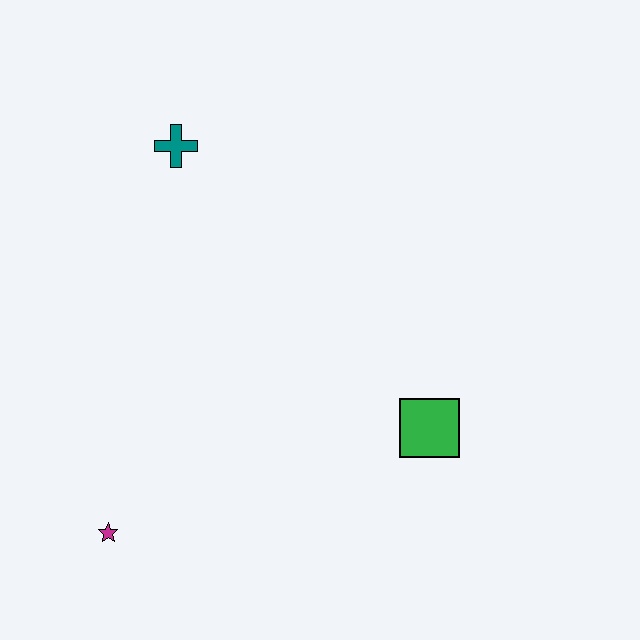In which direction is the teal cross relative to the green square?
The teal cross is above the green square.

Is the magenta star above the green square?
No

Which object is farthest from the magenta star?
The teal cross is farthest from the magenta star.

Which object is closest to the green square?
The magenta star is closest to the green square.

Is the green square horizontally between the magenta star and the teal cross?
No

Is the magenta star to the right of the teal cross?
No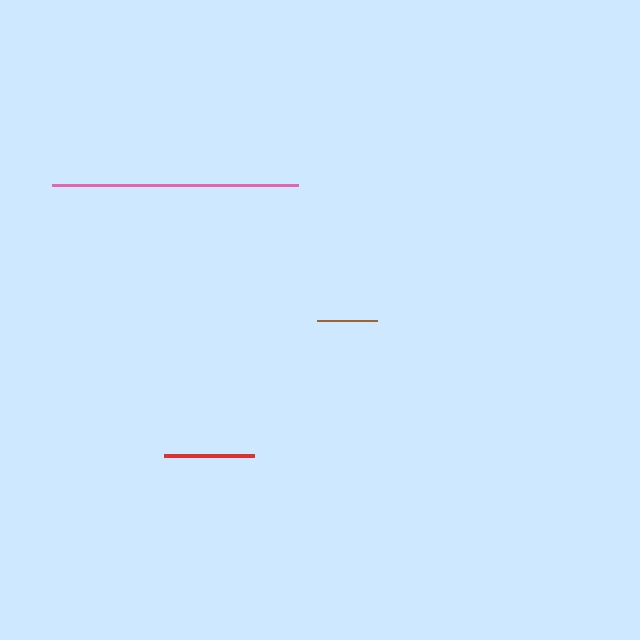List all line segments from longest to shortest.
From longest to shortest: pink, red, brown.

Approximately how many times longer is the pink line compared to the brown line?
The pink line is approximately 4.1 times the length of the brown line.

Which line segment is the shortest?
The brown line is the shortest at approximately 60 pixels.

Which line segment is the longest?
The pink line is the longest at approximately 246 pixels.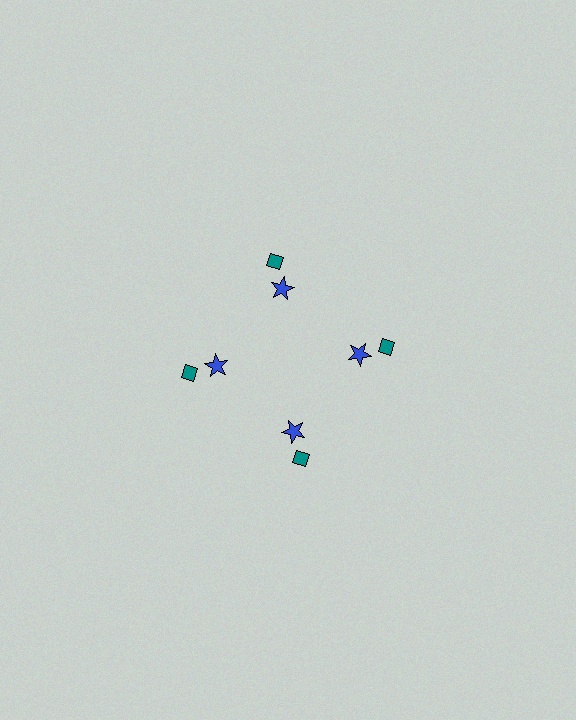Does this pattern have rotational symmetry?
Yes, this pattern has 4-fold rotational symmetry. It looks the same after rotating 90 degrees around the center.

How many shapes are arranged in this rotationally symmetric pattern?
There are 8 shapes, arranged in 4 groups of 2.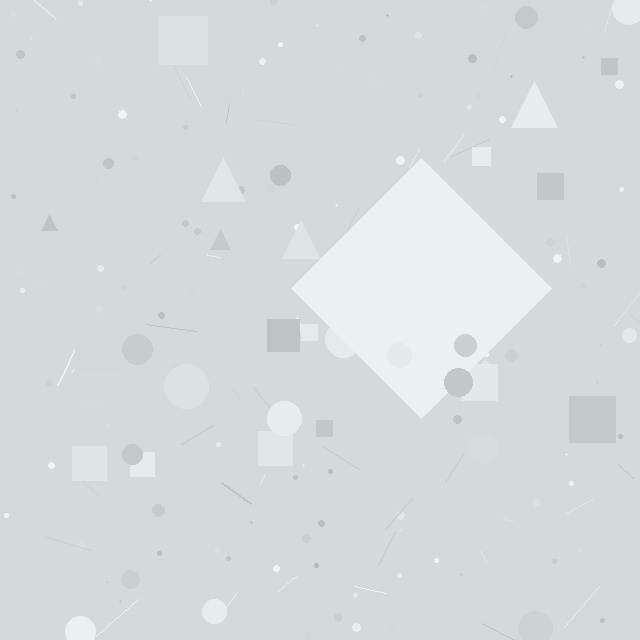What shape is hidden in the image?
A diamond is hidden in the image.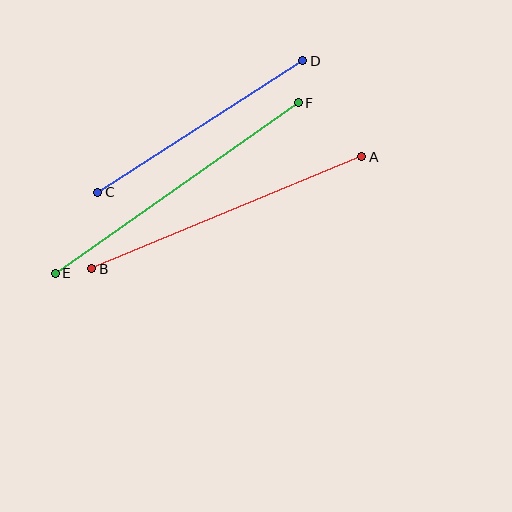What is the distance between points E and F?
The distance is approximately 297 pixels.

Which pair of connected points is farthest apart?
Points E and F are farthest apart.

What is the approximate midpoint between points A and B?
The midpoint is at approximately (227, 213) pixels.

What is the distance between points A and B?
The distance is approximately 292 pixels.